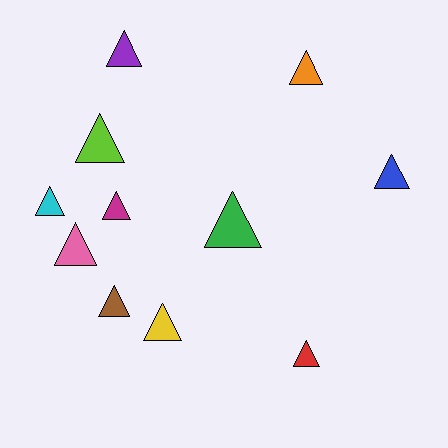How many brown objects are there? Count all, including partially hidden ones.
There is 1 brown object.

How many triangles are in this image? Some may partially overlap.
There are 11 triangles.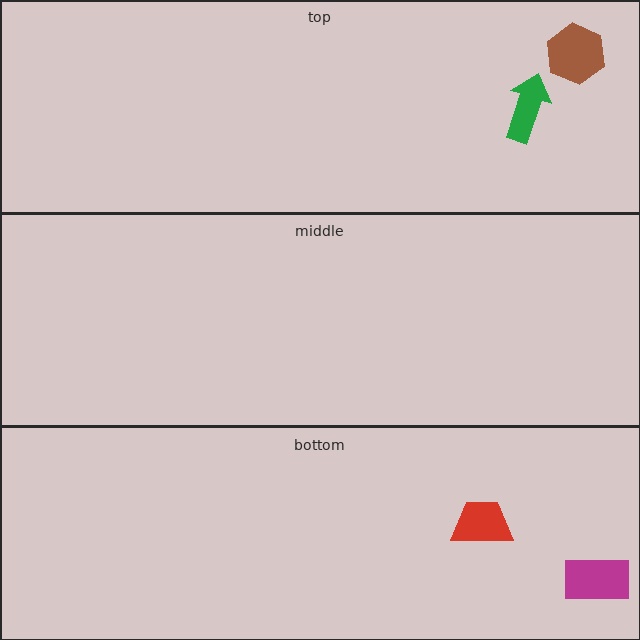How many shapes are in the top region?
2.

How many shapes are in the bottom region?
2.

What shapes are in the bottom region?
The red trapezoid, the magenta rectangle.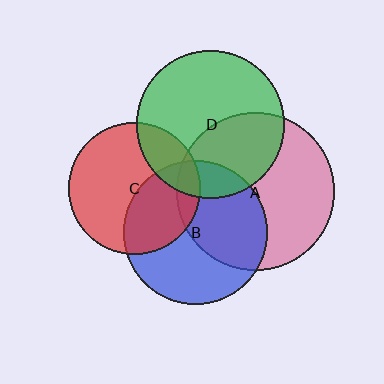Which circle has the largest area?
Circle A (pink).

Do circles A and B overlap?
Yes.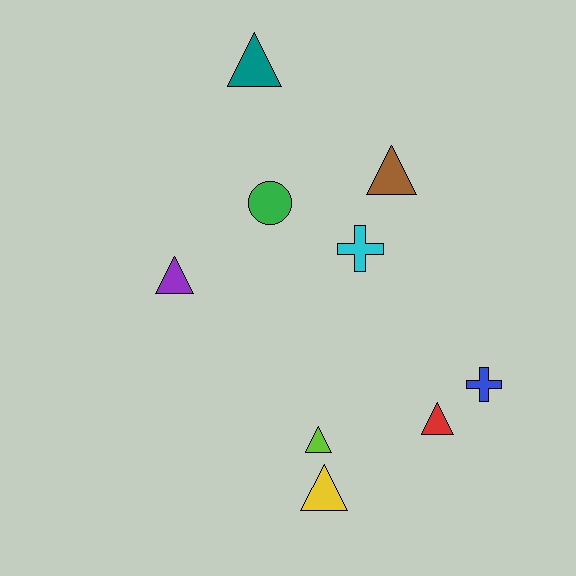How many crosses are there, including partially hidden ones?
There are 2 crosses.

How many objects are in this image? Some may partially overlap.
There are 9 objects.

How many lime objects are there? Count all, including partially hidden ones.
There is 1 lime object.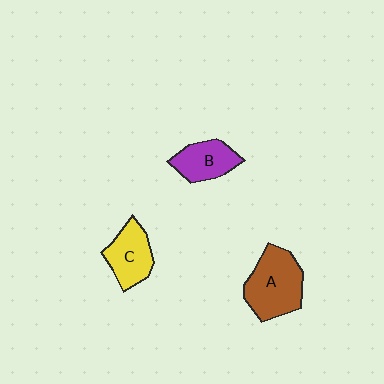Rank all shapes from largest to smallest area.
From largest to smallest: A (brown), C (yellow), B (purple).